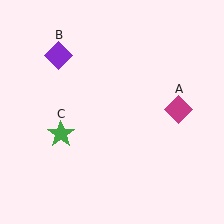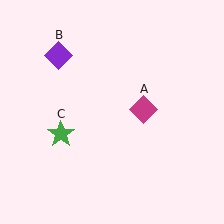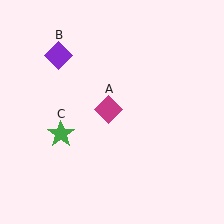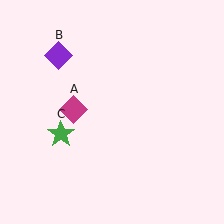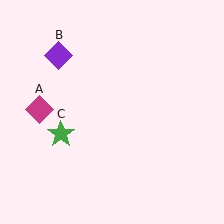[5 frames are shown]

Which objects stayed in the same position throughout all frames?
Purple diamond (object B) and green star (object C) remained stationary.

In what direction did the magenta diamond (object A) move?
The magenta diamond (object A) moved left.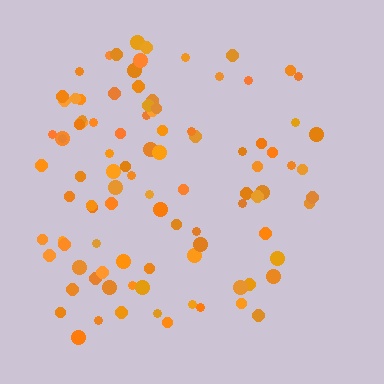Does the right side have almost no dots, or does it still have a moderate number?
Still a moderate number, just noticeably fewer than the left.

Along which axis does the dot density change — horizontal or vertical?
Horizontal.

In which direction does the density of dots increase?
From right to left, with the left side densest.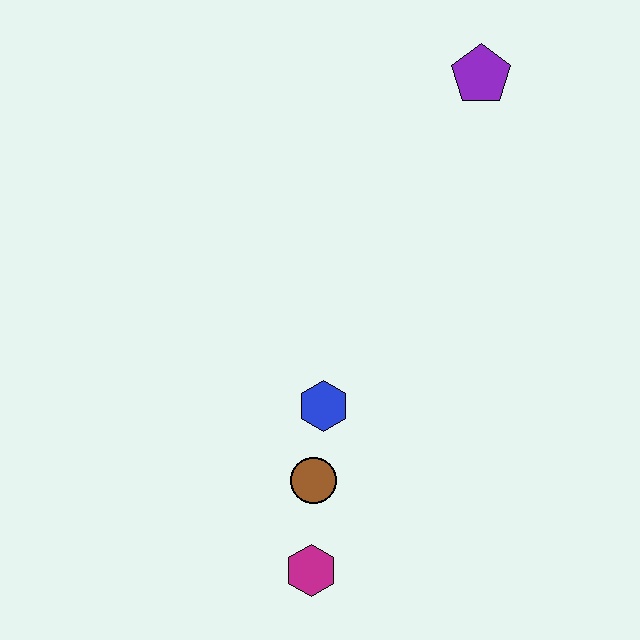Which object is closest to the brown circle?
The blue hexagon is closest to the brown circle.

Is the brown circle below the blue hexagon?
Yes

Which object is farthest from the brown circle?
The purple pentagon is farthest from the brown circle.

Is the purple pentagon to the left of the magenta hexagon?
No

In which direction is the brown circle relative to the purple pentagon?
The brown circle is below the purple pentagon.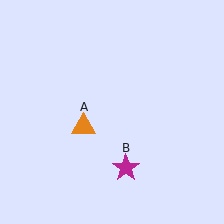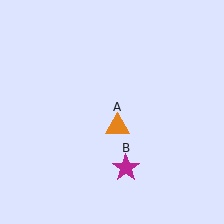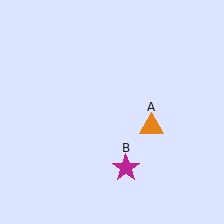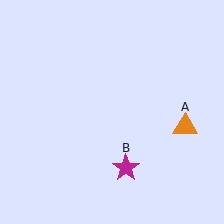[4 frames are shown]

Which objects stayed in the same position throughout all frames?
Magenta star (object B) remained stationary.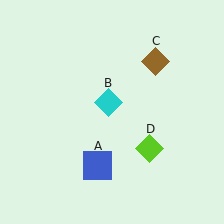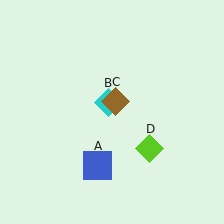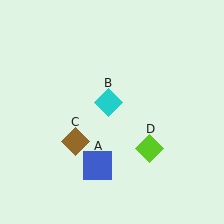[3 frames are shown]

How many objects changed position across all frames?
1 object changed position: brown diamond (object C).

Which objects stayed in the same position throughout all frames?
Blue square (object A) and cyan diamond (object B) and lime diamond (object D) remained stationary.